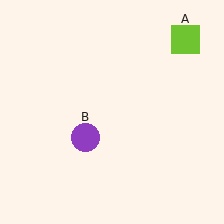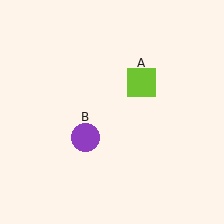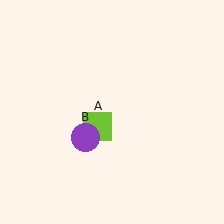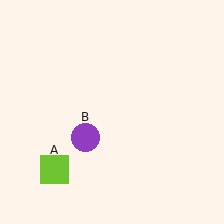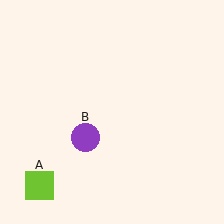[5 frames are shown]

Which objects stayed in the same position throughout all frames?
Purple circle (object B) remained stationary.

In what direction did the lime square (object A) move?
The lime square (object A) moved down and to the left.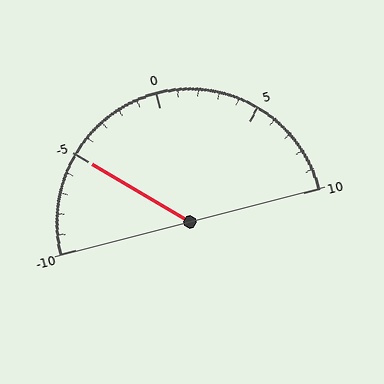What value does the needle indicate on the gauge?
The needle indicates approximately -5.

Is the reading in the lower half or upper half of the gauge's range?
The reading is in the lower half of the range (-10 to 10).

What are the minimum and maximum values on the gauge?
The gauge ranges from -10 to 10.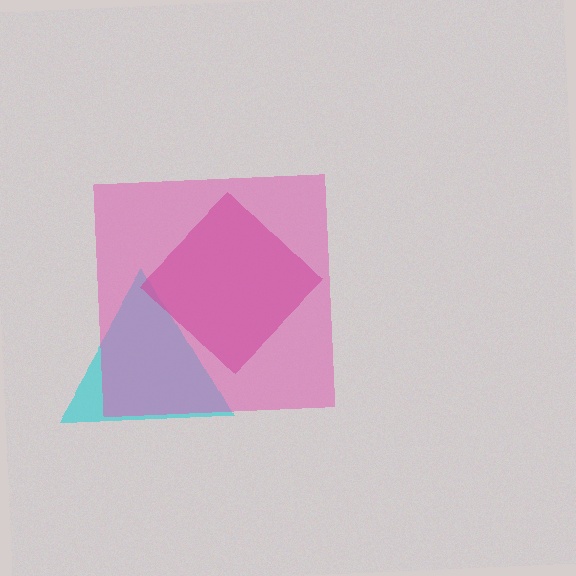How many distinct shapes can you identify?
There are 3 distinct shapes: a cyan triangle, a magenta diamond, a pink square.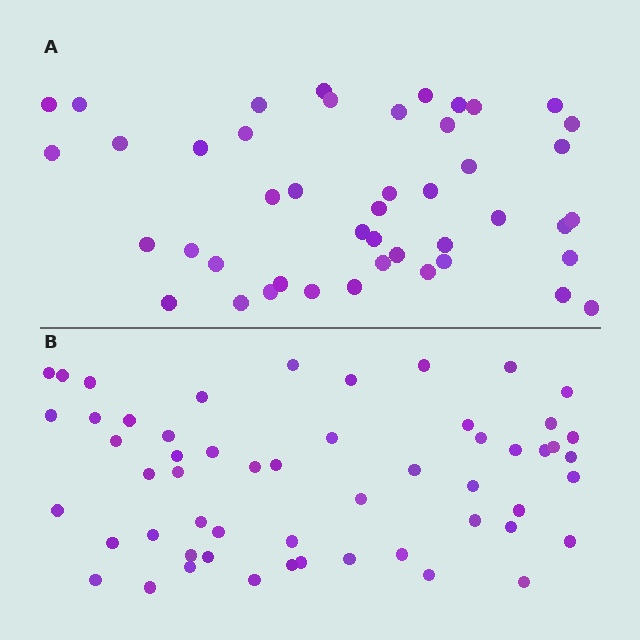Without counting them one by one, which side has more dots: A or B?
Region B (the bottom region) has more dots.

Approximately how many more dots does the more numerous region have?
Region B has roughly 10 or so more dots than region A.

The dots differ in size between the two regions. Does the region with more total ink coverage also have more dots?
No. Region A has more total ink coverage because its dots are larger, but region B actually contains more individual dots. Total area can be misleading — the number of items is what matters here.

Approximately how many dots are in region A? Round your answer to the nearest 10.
About 40 dots. (The exact count is 45, which rounds to 40.)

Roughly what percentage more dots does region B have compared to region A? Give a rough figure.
About 20% more.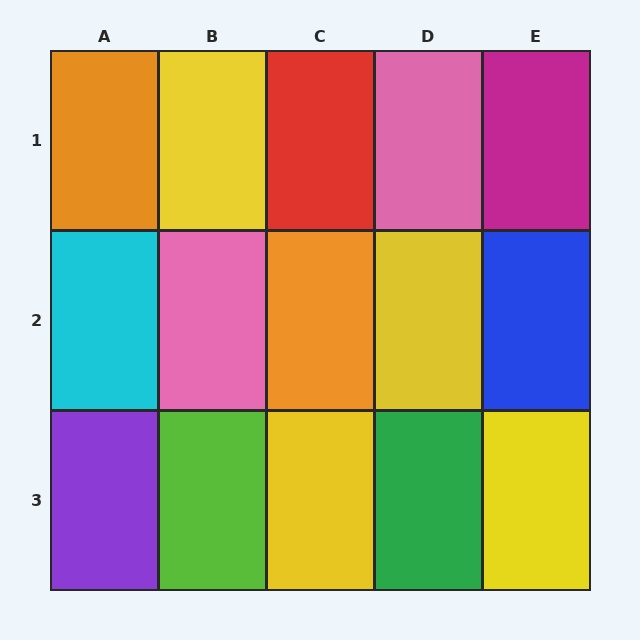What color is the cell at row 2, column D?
Yellow.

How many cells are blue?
1 cell is blue.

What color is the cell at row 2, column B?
Pink.